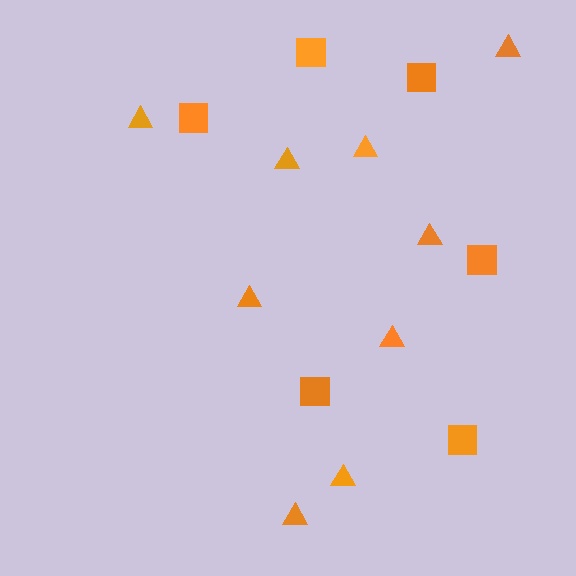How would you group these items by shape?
There are 2 groups: one group of squares (6) and one group of triangles (9).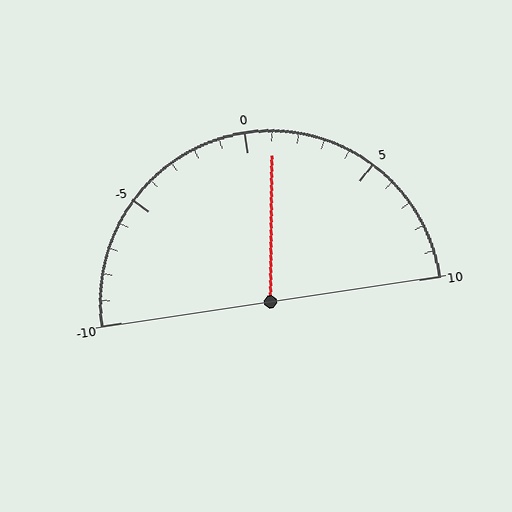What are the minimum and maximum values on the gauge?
The gauge ranges from -10 to 10.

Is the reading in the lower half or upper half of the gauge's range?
The reading is in the upper half of the range (-10 to 10).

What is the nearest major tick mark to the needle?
The nearest major tick mark is 0.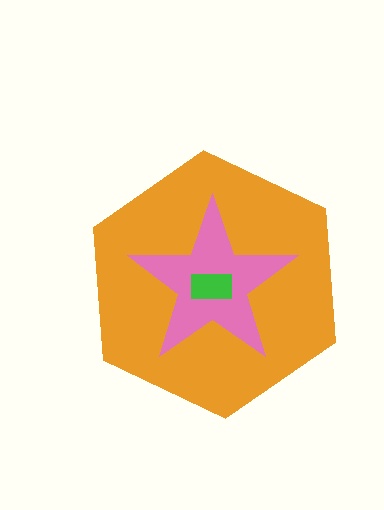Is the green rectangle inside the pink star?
Yes.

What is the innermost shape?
The green rectangle.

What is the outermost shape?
The orange hexagon.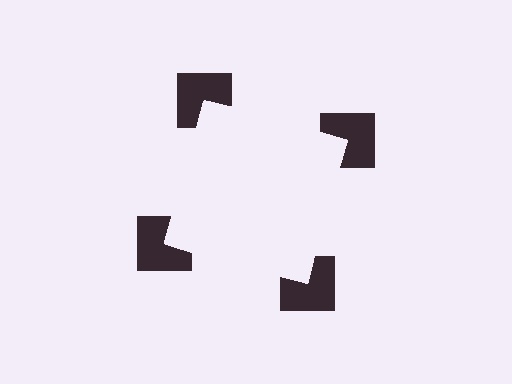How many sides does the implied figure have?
4 sides.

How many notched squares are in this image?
There are 4 — one at each vertex of the illusory square.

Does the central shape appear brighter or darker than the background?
It typically appears slightly brighter than the background, even though no actual brightness change is drawn.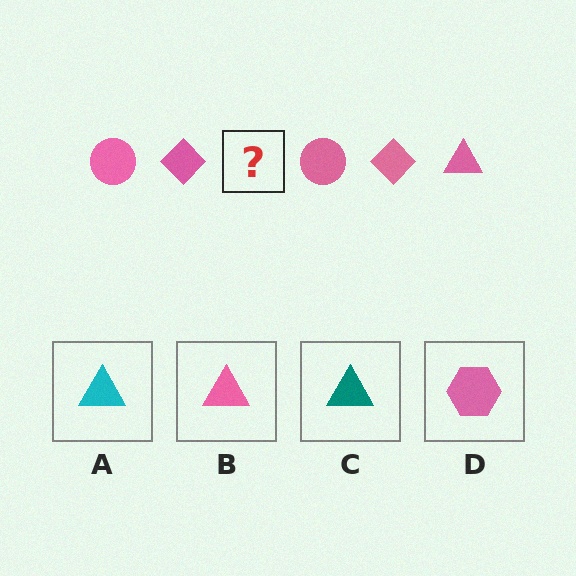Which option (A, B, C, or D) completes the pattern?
B.